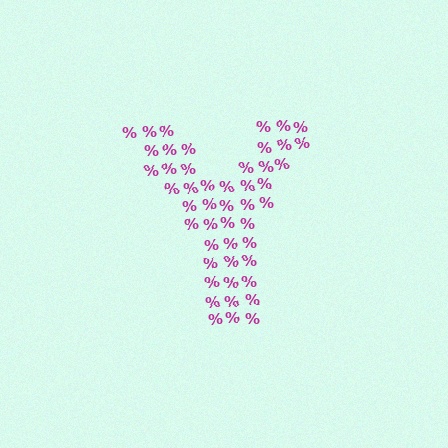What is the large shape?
The large shape is the letter Y.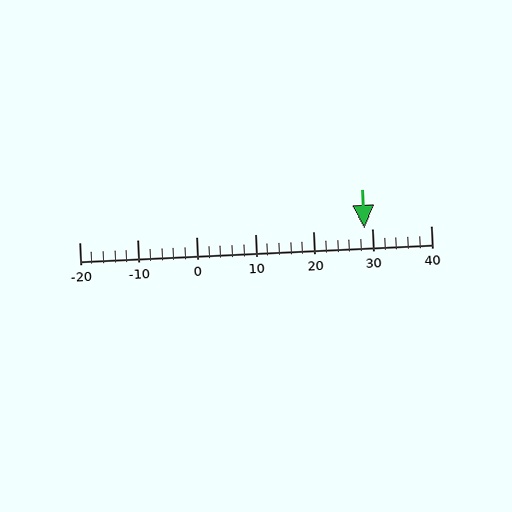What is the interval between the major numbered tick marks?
The major tick marks are spaced 10 units apart.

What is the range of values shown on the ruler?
The ruler shows values from -20 to 40.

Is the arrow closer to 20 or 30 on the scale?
The arrow is closer to 30.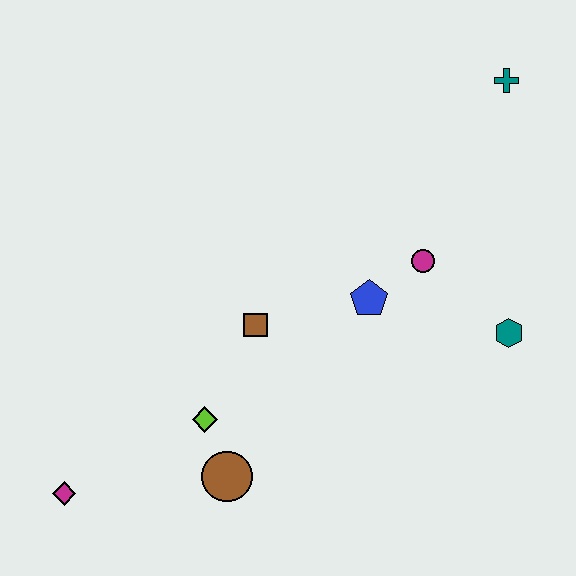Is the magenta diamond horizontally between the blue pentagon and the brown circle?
No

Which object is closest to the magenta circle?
The blue pentagon is closest to the magenta circle.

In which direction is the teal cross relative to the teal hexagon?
The teal cross is above the teal hexagon.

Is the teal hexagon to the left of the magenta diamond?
No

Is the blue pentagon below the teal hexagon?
No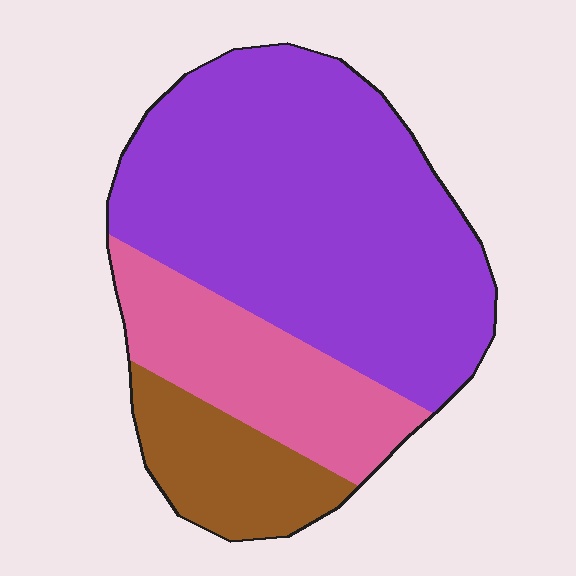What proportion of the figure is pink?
Pink takes up about one quarter (1/4) of the figure.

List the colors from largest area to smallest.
From largest to smallest: purple, pink, brown.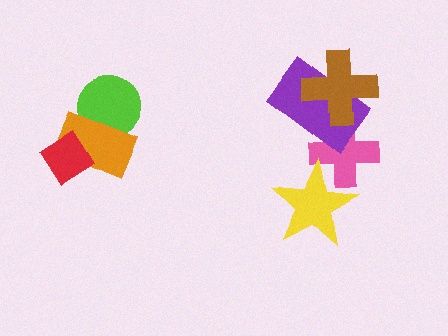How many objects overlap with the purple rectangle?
2 objects overlap with the purple rectangle.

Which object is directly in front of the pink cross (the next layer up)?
The purple rectangle is directly in front of the pink cross.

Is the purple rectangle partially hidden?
Yes, it is partially covered by another shape.